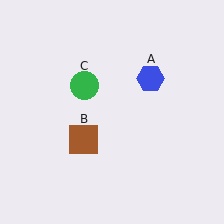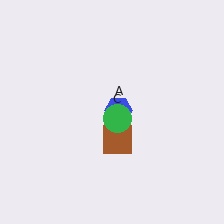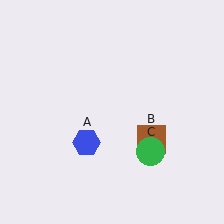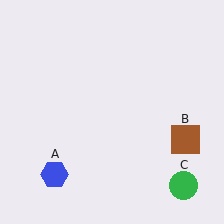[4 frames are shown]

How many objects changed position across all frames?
3 objects changed position: blue hexagon (object A), brown square (object B), green circle (object C).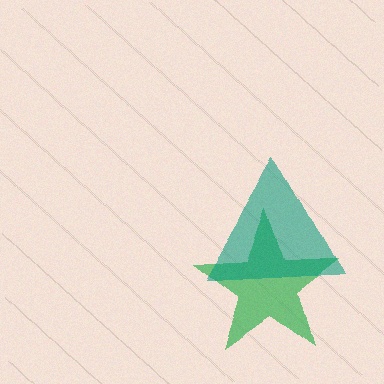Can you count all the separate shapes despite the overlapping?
Yes, there are 2 separate shapes.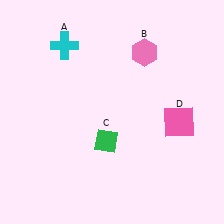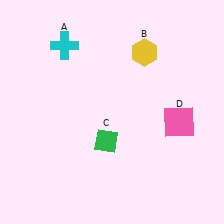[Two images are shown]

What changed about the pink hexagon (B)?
In Image 1, B is pink. In Image 2, it changed to yellow.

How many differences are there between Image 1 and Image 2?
There is 1 difference between the two images.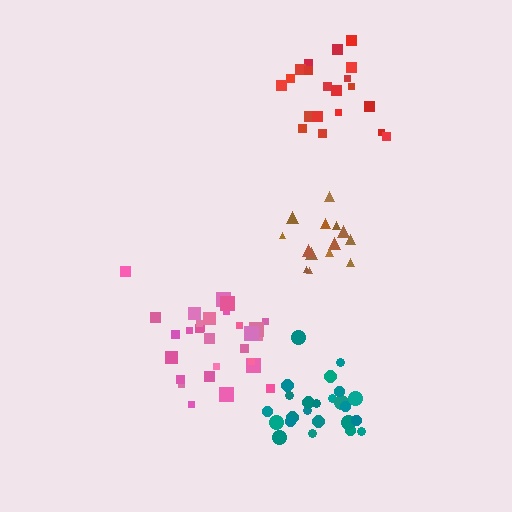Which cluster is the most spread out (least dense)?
Red.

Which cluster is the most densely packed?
Teal.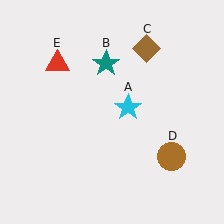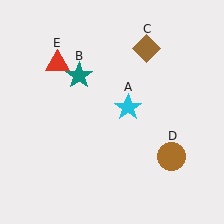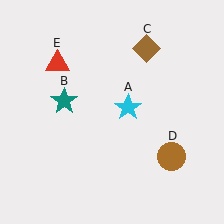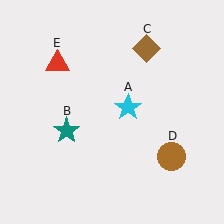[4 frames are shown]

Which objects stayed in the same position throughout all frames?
Cyan star (object A) and brown diamond (object C) and brown circle (object D) and red triangle (object E) remained stationary.